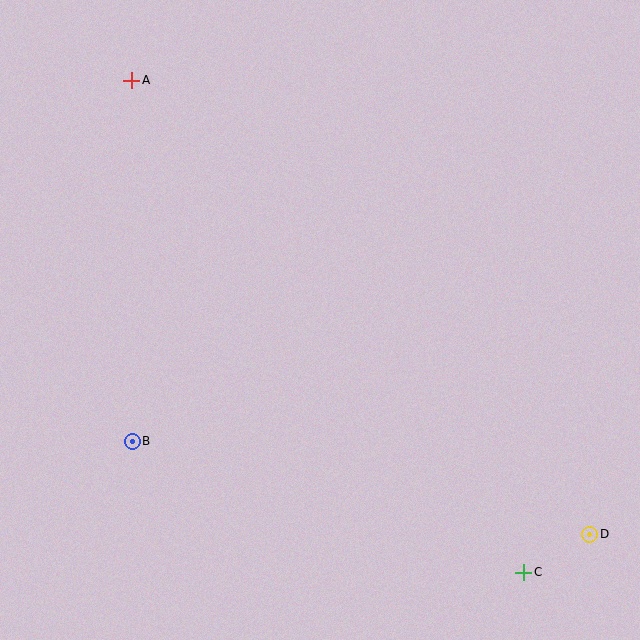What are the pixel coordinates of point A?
Point A is at (132, 80).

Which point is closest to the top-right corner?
Point A is closest to the top-right corner.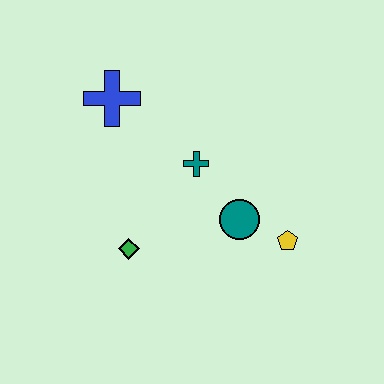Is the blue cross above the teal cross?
Yes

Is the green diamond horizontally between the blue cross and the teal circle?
Yes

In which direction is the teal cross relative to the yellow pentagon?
The teal cross is to the left of the yellow pentagon.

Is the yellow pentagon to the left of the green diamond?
No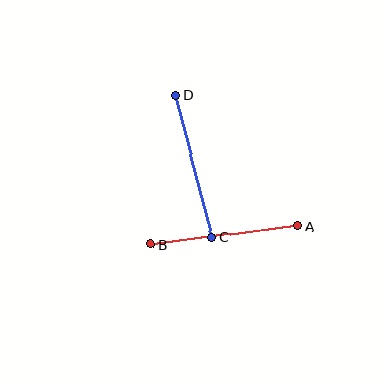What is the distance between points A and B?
The distance is approximately 148 pixels.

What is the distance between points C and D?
The distance is approximately 147 pixels.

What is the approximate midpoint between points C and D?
The midpoint is at approximately (194, 166) pixels.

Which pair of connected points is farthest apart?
Points A and B are farthest apart.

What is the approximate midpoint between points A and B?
The midpoint is at approximately (224, 235) pixels.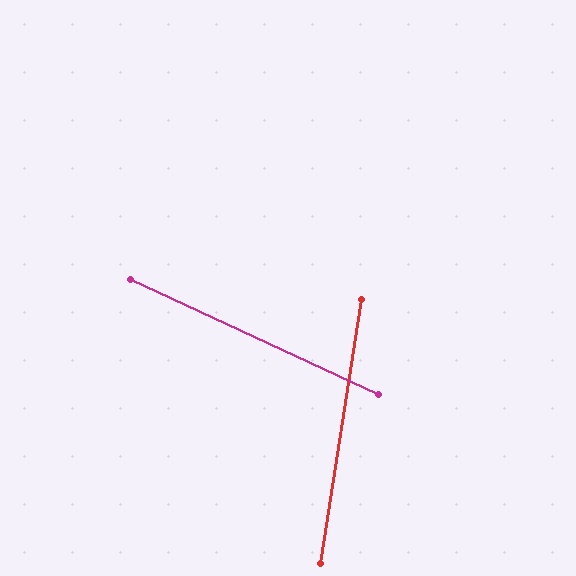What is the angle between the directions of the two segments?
Approximately 74 degrees.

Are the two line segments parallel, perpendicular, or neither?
Neither parallel nor perpendicular — they differ by about 74°.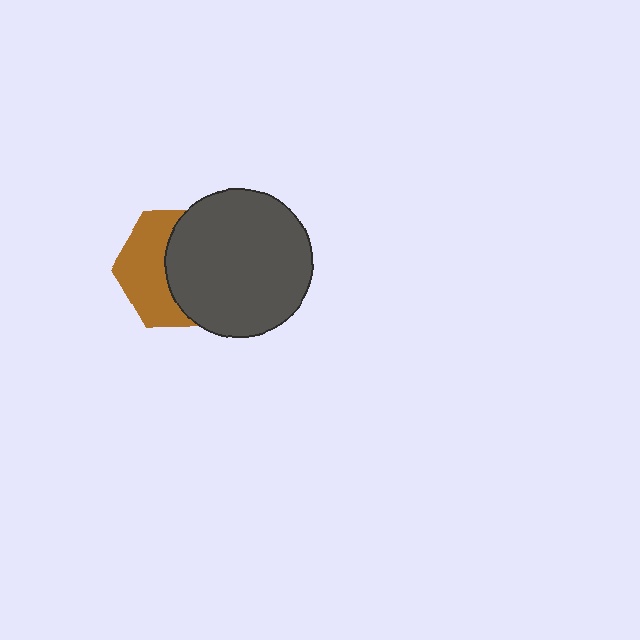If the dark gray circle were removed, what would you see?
You would see the complete brown hexagon.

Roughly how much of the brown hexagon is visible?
A small part of it is visible (roughly 45%).